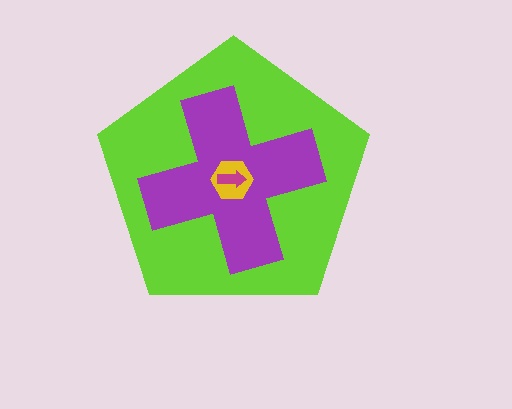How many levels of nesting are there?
4.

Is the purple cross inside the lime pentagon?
Yes.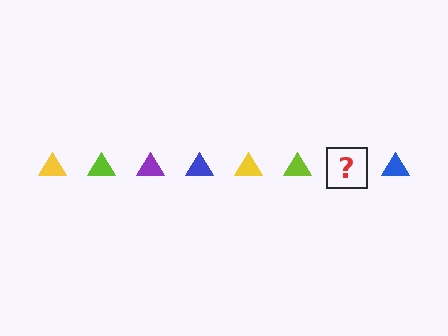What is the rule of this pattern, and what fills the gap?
The rule is that the pattern cycles through yellow, lime, purple, blue triangles. The gap should be filled with a purple triangle.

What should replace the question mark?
The question mark should be replaced with a purple triangle.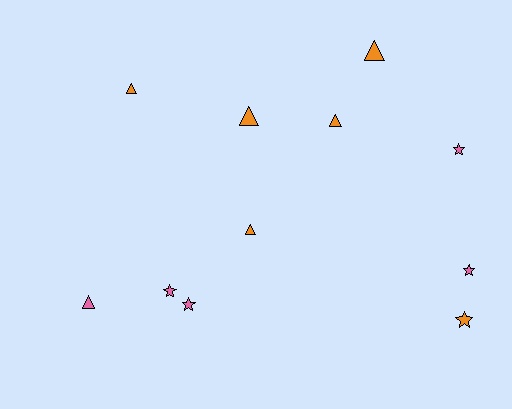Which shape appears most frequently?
Triangle, with 6 objects.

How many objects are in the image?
There are 11 objects.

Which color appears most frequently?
Orange, with 6 objects.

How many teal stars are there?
There are no teal stars.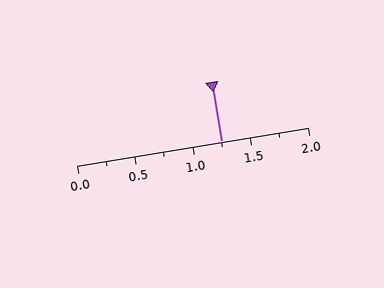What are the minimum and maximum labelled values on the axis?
The axis runs from 0.0 to 2.0.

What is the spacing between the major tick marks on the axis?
The major ticks are spaced 0.5 apart.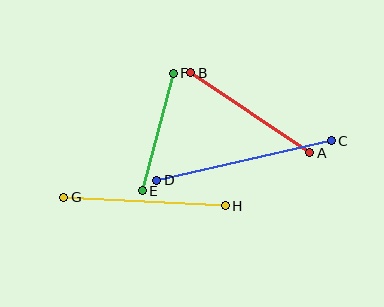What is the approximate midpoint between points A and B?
The midpoint is at approximately (250, 113) pixels.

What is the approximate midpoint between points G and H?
The midpoint is at approximately (144, 201) pixels.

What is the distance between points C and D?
The distance is approximately 179 pixels.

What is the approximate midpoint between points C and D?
The midpoint is at approximately (244, 160) pixels.